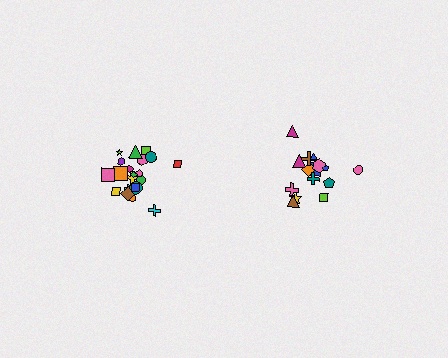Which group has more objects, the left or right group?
The left group.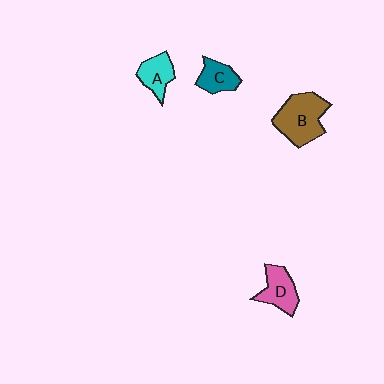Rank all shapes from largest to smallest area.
From largest to smallest: B (brown), D (pink), A (cyan), C (teal).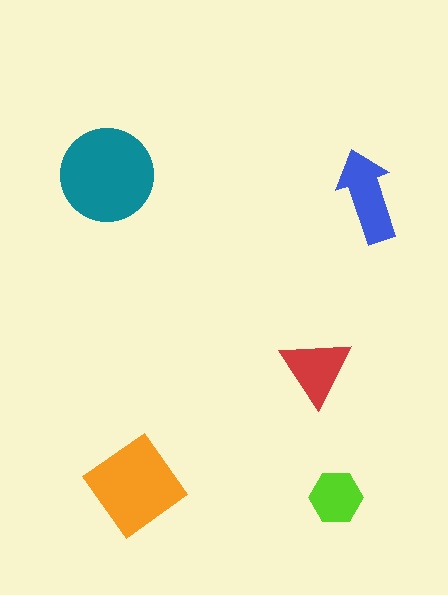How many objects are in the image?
There are 5 objects in the image.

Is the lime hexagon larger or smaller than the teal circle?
Smaller.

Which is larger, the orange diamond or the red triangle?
The orange diamond.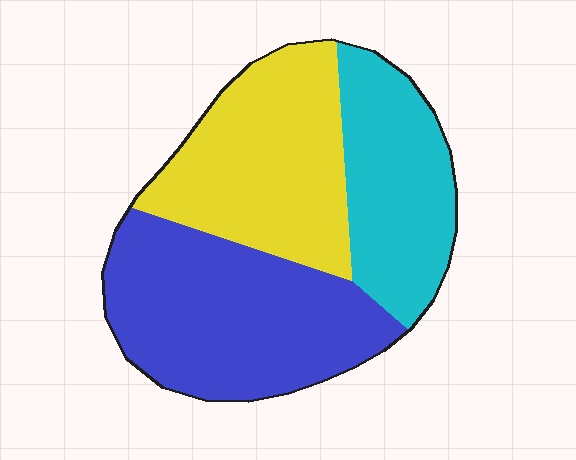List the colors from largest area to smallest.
From largest to smallest: blue, yellow, cyan.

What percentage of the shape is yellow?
Yellow takes up about one third (1/3) of the shape.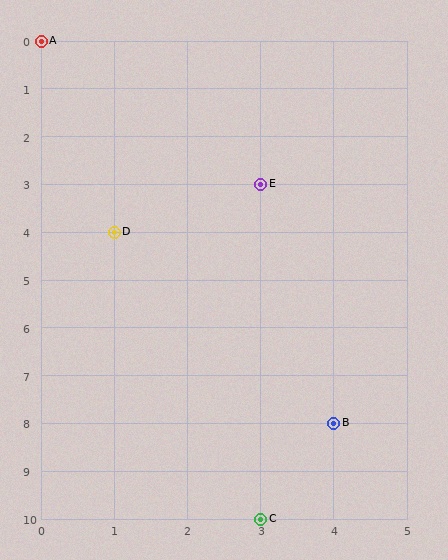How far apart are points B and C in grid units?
Points B and C are 1 column and 2 rows apart (about 2.2 grid units diagonally).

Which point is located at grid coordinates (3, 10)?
Point C is at (3, 10).